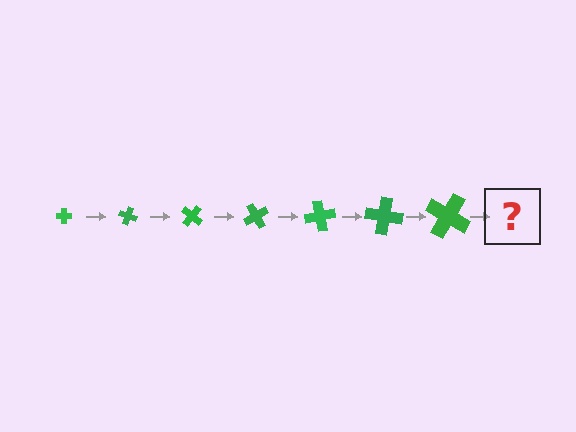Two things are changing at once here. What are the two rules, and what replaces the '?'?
The two rules are that the cross grows larger each step and it rotates 20 degrees each step. The '?' should be a cross, larger than the previous one and rotated 140 degrees from the start.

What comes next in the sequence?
The next element should be a cross, larger than the previous one and rotated 140 degrees from the start.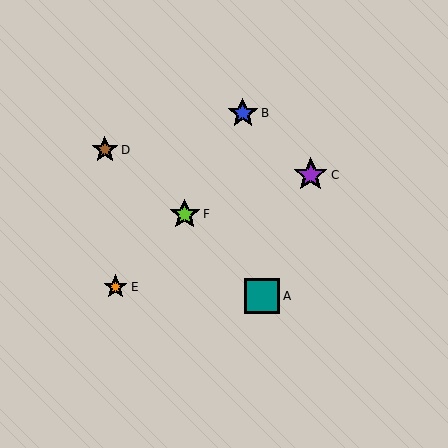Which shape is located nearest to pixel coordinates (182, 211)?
The lime star (labeled F) at (185, 214) is nearest to that location.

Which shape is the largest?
The teal square (labeled A) is the largest.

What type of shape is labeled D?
Shape D is a brown star.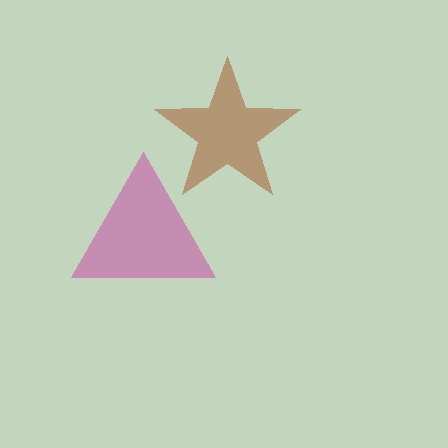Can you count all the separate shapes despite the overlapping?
Yes, there are 2 separate shapes.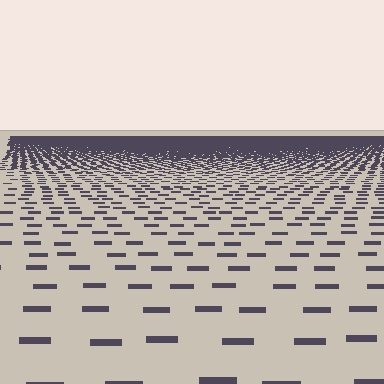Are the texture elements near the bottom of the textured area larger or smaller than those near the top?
Larger. Near the bottom, elements are closer to the viewer and appear at a bigger on-screen size.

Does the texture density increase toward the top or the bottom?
Density increases toward the top.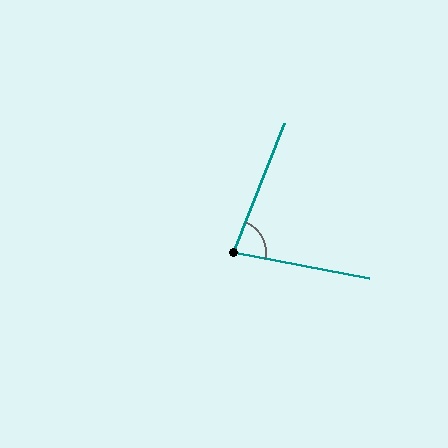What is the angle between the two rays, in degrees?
Approximately 79 degrees.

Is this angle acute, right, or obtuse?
It is acute.